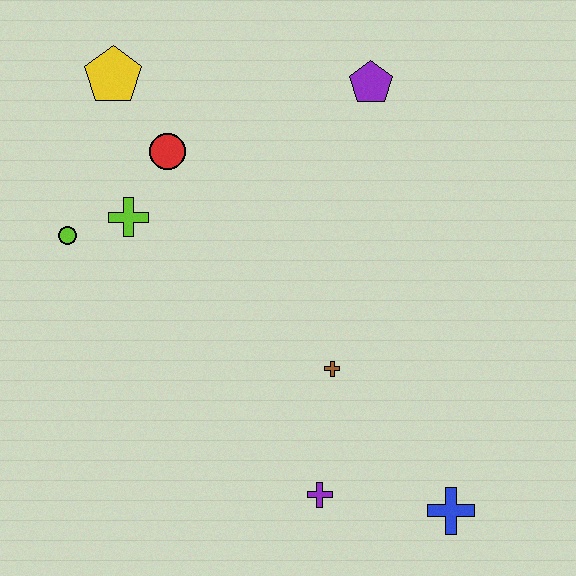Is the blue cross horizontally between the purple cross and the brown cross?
No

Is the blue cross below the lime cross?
Yes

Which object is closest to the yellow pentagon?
The red circle is closest to the yellow pentagon.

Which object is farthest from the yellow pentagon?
The blue cross is farthest from the yellow pentagon.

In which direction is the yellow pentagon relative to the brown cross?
The yellow pentagon is above the brown cross.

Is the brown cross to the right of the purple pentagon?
No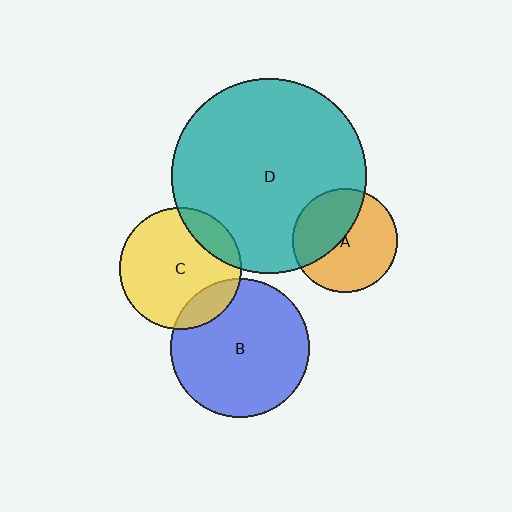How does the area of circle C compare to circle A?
Approximately 1.4 times.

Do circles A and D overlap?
Yes.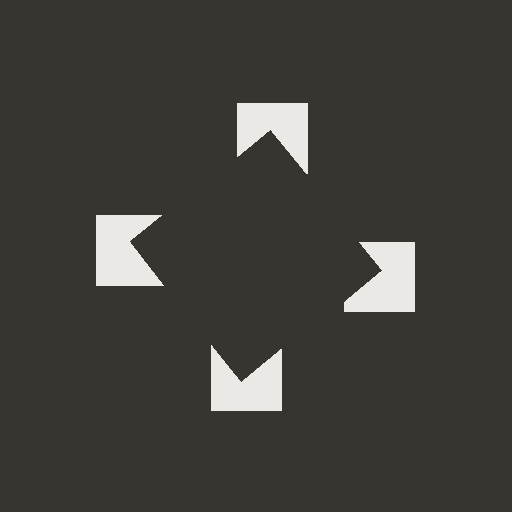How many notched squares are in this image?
There are 4 — one at each vertex of the illusory square.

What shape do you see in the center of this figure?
An illusory square — its edges are inferred from the aligned wedge cuts in the notched squares, not physically drawn.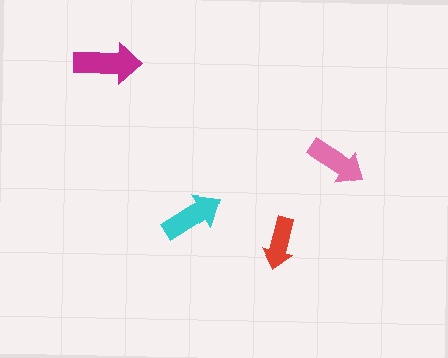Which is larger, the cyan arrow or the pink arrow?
The cyan one.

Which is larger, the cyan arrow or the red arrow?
The cyan one.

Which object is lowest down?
The red arrow is bottommost.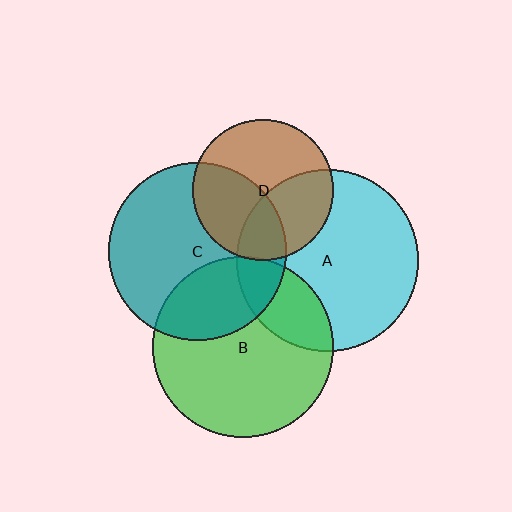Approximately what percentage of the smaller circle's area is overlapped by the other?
Approximately 40%.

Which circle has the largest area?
Circle A (cyan).